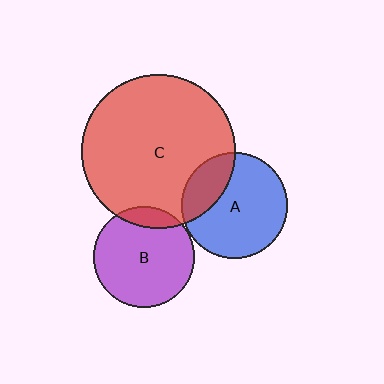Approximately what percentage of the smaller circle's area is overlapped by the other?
Approximately 25%.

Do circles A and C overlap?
Yes.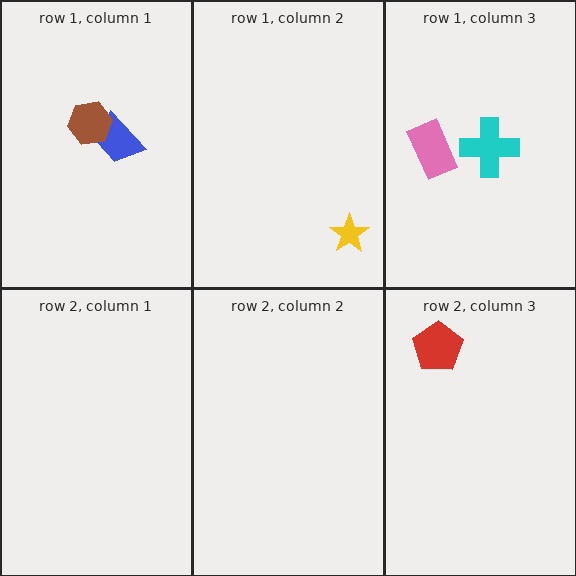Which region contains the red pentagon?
The row 2, column 3 region.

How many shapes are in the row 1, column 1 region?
2.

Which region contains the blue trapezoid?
The row 1, column 1 region.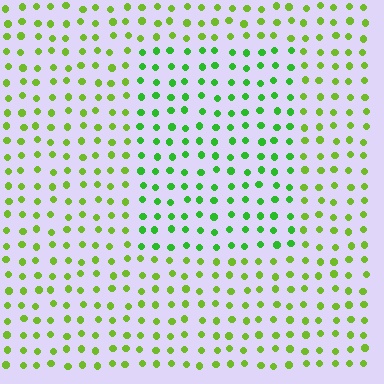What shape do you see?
I see a rectangle.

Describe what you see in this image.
The image is filled with small lime elements in a uniform arrangement. A rectangle-shaped region is visible where the elements are tinted to a slightly different hue, forming a subtle color boundary.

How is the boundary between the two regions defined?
The boundary is defined purely by a slight shift in hue (about 29 degrees). Spacing, size, and orientation are identical on both sides.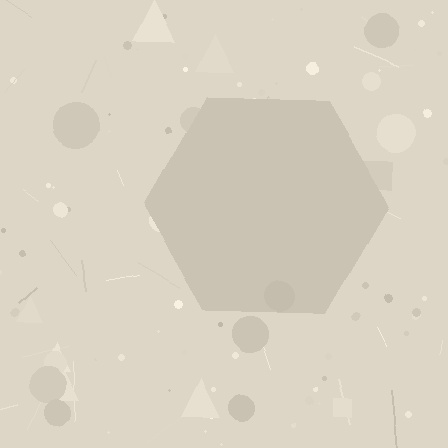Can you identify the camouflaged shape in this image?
The camouflaged shape is a hexagon.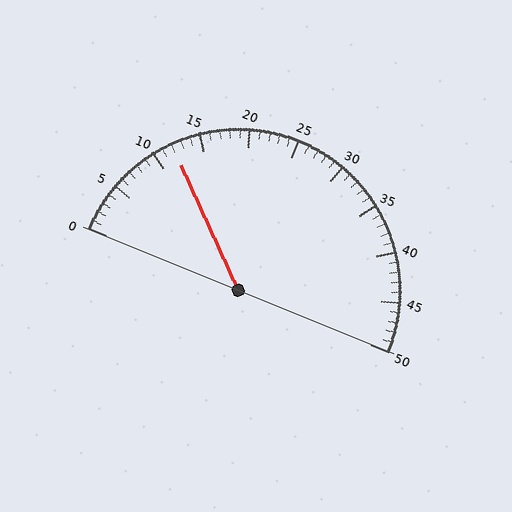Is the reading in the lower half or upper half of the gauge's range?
The reading is in the lower half of the range (0 to 50).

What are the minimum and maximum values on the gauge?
The gauge ranges from 0 to 50.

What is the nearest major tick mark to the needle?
The nearest major tick mark is 10.